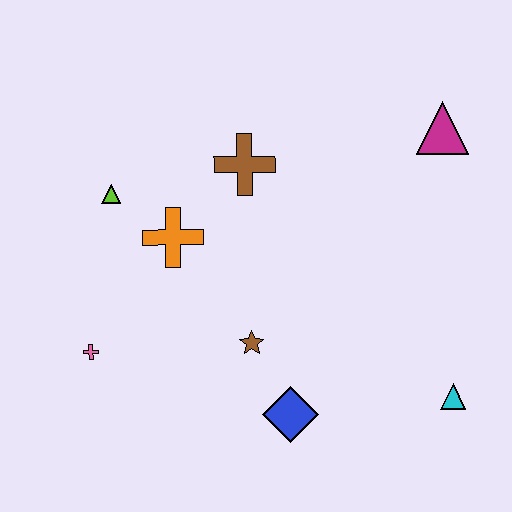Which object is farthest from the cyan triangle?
The lime triangle is farthest from the cyan triangle.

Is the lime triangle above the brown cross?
No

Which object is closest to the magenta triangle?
The brown cross is closest to the magenta triangle.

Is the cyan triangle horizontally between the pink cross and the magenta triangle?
No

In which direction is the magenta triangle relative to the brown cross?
The magenta triangle is to the right of the brown cross.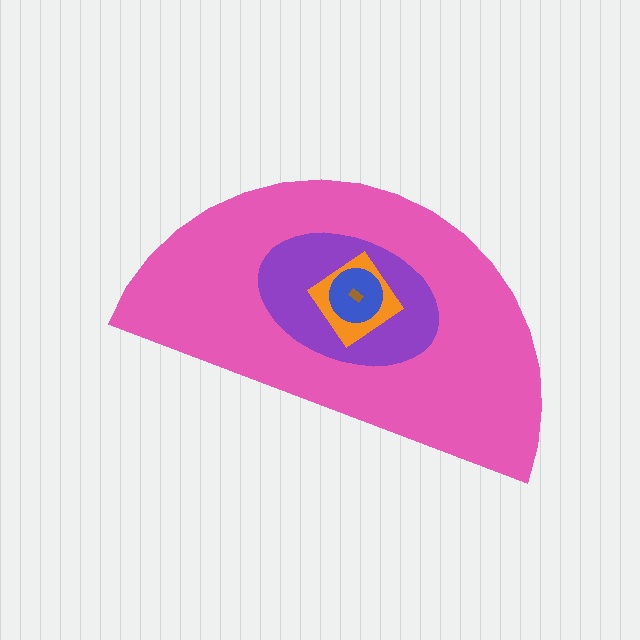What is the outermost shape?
The pink semicircle.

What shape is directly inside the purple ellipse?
The orange diamond.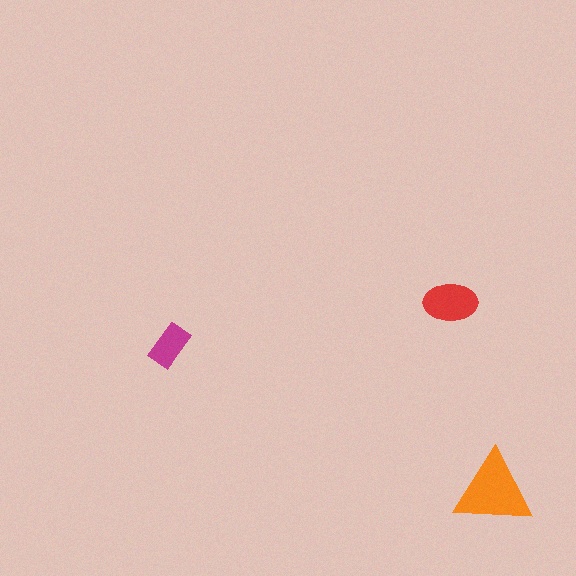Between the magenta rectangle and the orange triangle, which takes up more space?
The orange triangle.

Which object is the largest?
The orange triangle.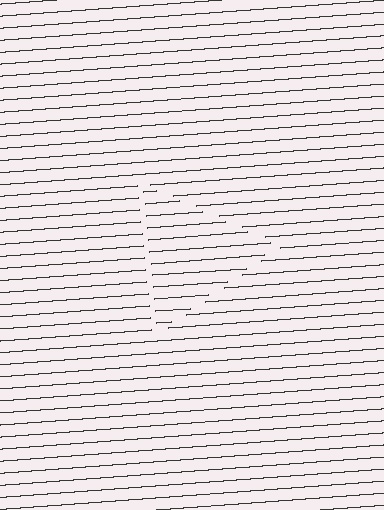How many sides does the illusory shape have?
3 sides — the line-ends trace a triangle.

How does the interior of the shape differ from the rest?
The interior of the shape contains the same grating, shifted by half a period — the contour is defined by the phase discontinuity where line-ends from the inner and outer gratings abut.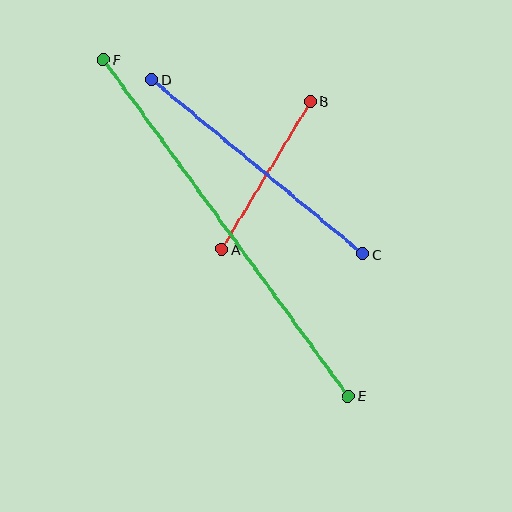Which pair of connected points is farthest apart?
Points E and F are farthest apart.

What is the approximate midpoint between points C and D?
The midpoint is at approximately (257, 167) pixels.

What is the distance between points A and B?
The distance is approximately 173 pixels.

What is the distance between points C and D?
The distance is approximately 274 pixels.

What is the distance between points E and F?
The distance is approximately 416 pixels.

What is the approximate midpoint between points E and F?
The midpoint is at approximately (226, 228) pixels.